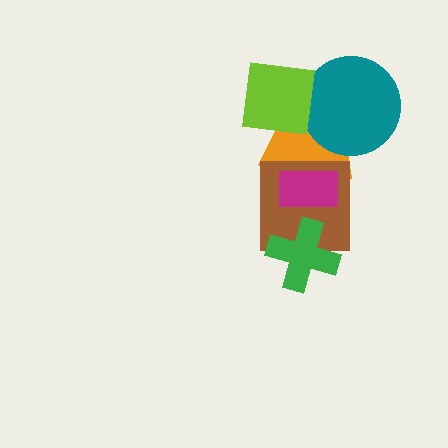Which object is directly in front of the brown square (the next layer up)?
The green cross is directly in front of the brown square.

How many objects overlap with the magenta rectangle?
2 objects overlap with the magenta rectangle.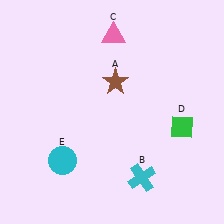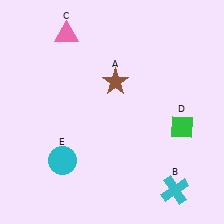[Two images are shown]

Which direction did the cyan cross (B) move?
The cyan cross (B) moved right.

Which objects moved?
The objects that moved are: the cyan cross (B), the pink triangle (C).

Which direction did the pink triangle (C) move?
The pink triangle (C) moved left.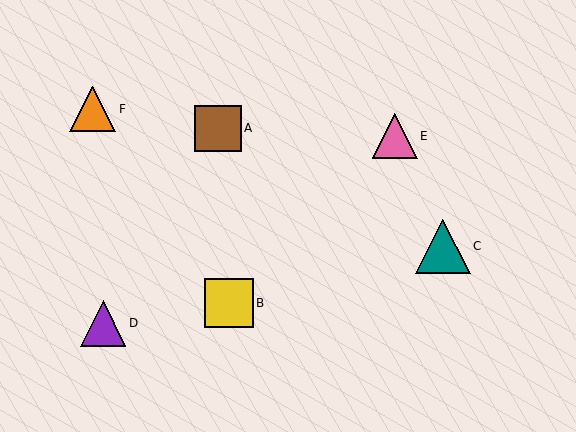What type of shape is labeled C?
Shape C is a teal triangle.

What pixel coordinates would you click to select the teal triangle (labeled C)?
Click at (443, 246) to select the teal triangle C.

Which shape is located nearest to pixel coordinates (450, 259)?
The teal triangle (labeled C) at (443, 246) is nearest to that location.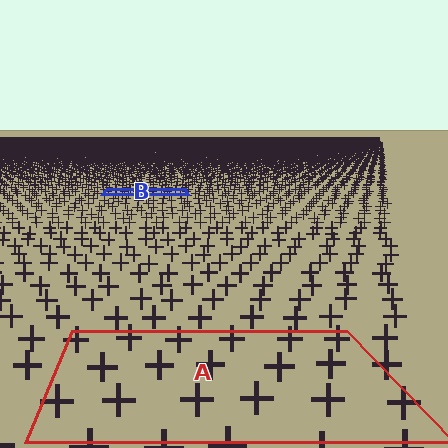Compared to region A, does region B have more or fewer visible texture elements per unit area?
Region B has more texture elements per unit area — they are packed more densely because it is farther away.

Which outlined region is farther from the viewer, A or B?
Region B is farther from the viewer — the texture elements inside it appear smaller and more densely packed.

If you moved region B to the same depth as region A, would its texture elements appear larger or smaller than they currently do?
They would appear larger. At a closer depth, the same texture elements are projected at a bigger on-screen size.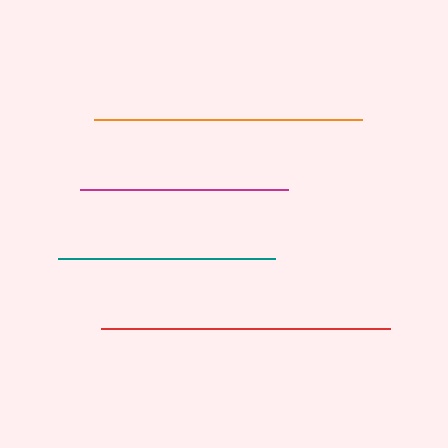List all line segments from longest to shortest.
From longest to shortest: red, orange, teal, magenta.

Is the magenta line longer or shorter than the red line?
The red line is longer than the magenta line.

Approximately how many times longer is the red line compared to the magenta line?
The red line is approximately 1.4 times the length of the magenta line.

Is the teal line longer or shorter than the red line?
The red line is longer than the teal line.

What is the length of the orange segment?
The orange segment is approximately 269 pixels long.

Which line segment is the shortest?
The magenta line is the shortest at approximately 209 pixels.